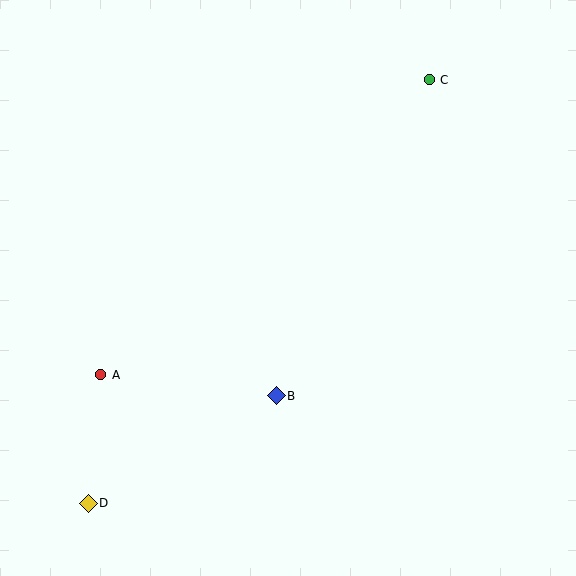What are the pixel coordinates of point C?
Point C is at (429, 80).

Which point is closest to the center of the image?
Point B at (276, 396) is closest to the center.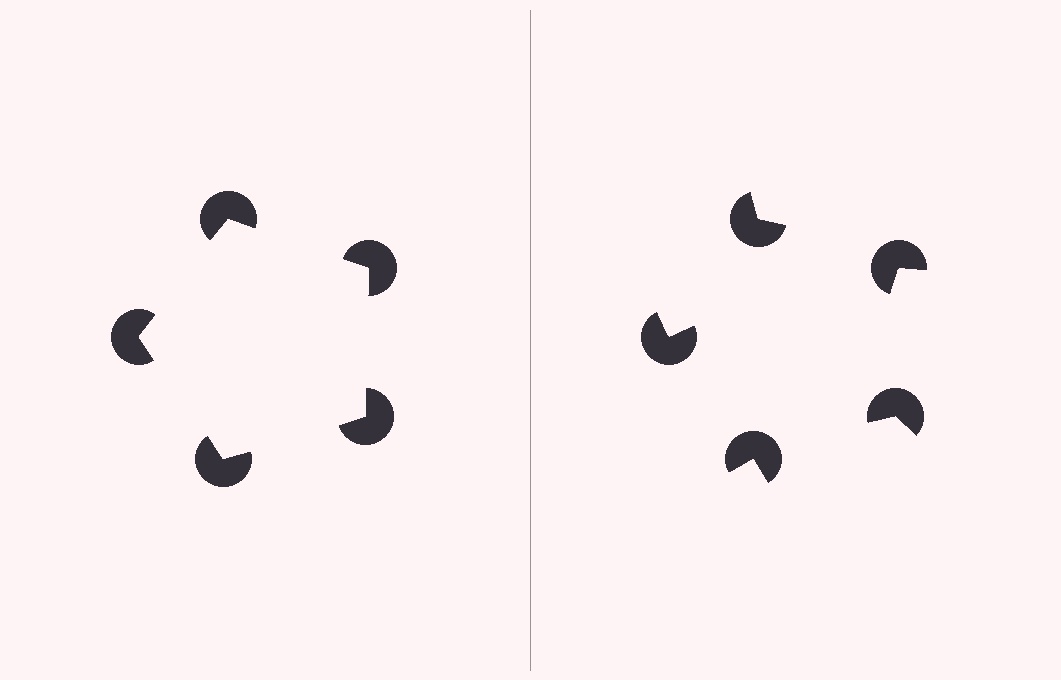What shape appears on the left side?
An illusory pentagon.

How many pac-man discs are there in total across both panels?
10 — 5 on each side.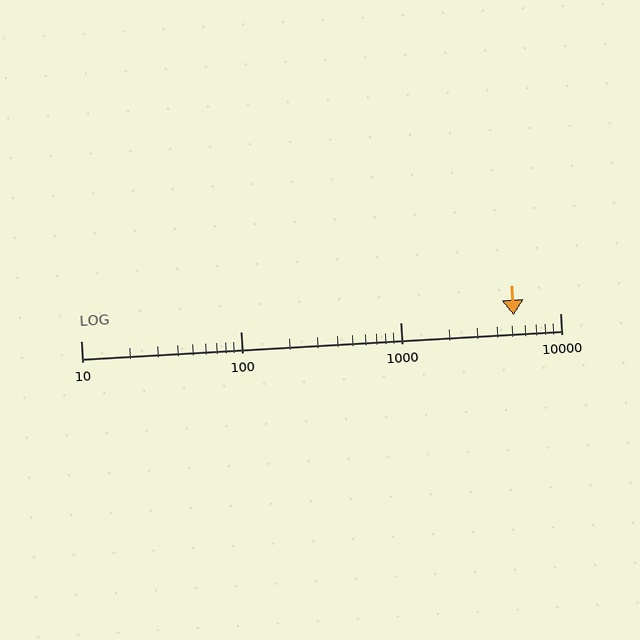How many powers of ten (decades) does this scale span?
The scale spans 3 decades, from 10 to 10000.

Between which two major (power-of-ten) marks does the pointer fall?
The pointer is between 1000 and 10000.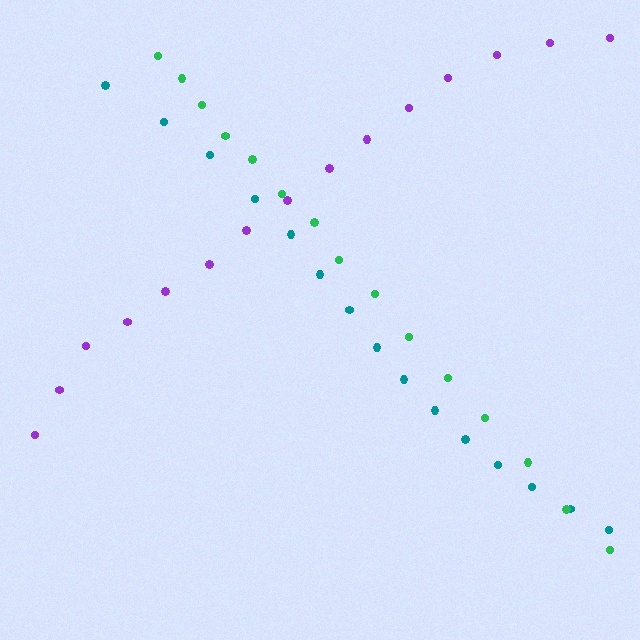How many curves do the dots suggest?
There are 3 distinct paths.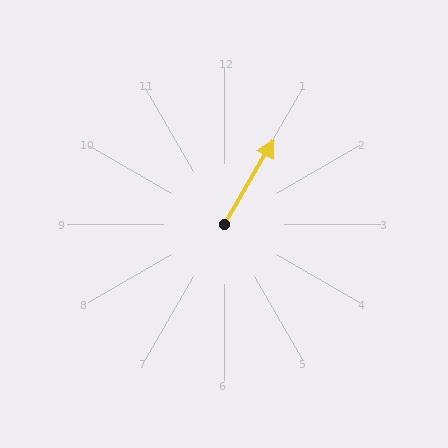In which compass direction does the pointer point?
Northeast.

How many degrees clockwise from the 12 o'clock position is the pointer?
Approximately 31 degrees.